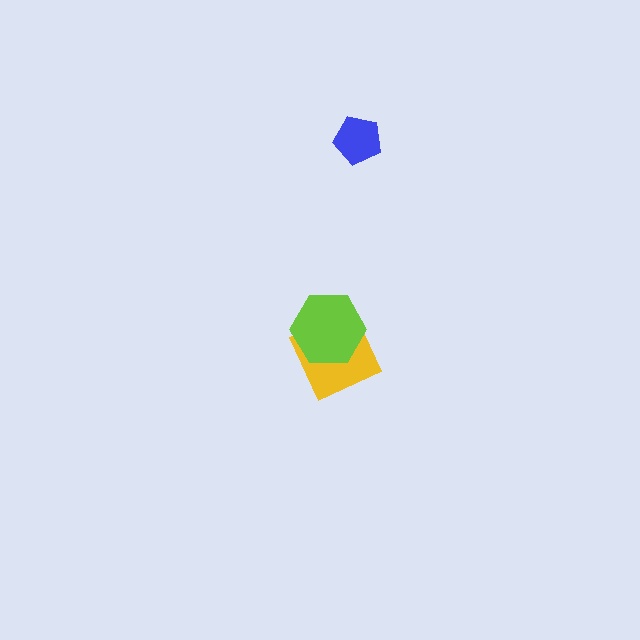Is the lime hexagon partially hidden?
No, no other shape covers it.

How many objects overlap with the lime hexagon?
1 object overlaps with the lime hexagon.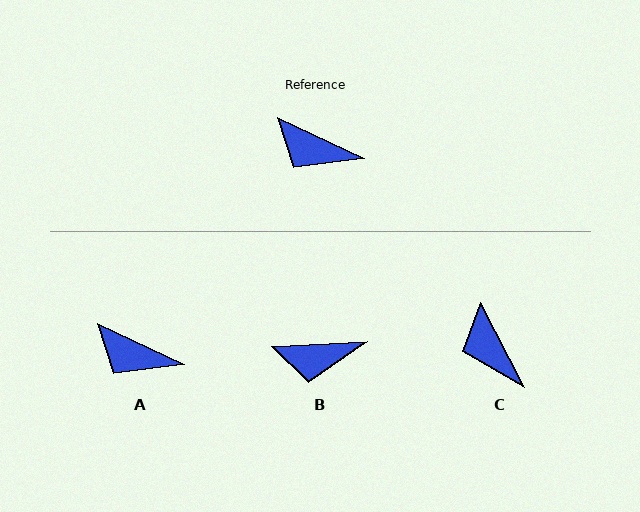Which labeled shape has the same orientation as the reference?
A.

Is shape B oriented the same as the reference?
No, it is off by about 28 degrees.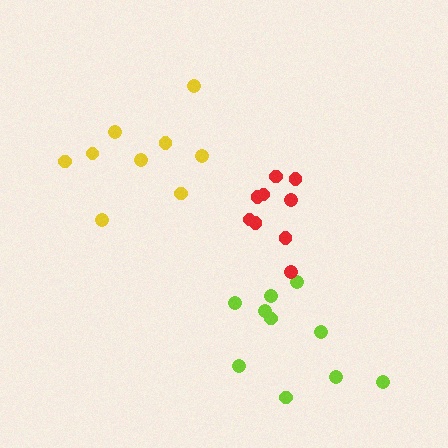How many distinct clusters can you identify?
There are 3 distinct clusters.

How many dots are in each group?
Group 1: 9 dots, Group 2: 10 dots, Group 3: 9 dots (28 total).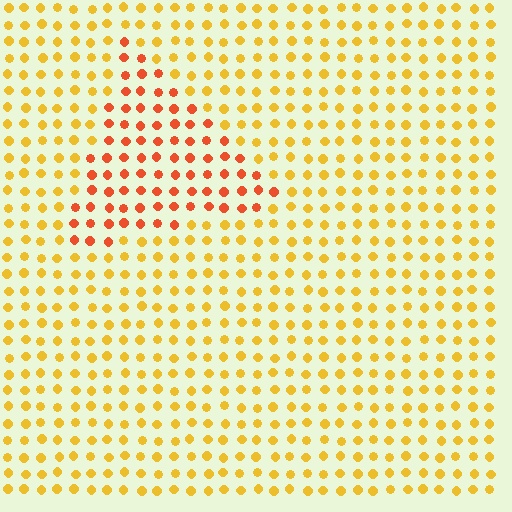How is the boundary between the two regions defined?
The boundary is defined purely by a slight shift in hue (about 34 degrees). Spacing, size, and orientation are identical on both sides.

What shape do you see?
I see a triangle.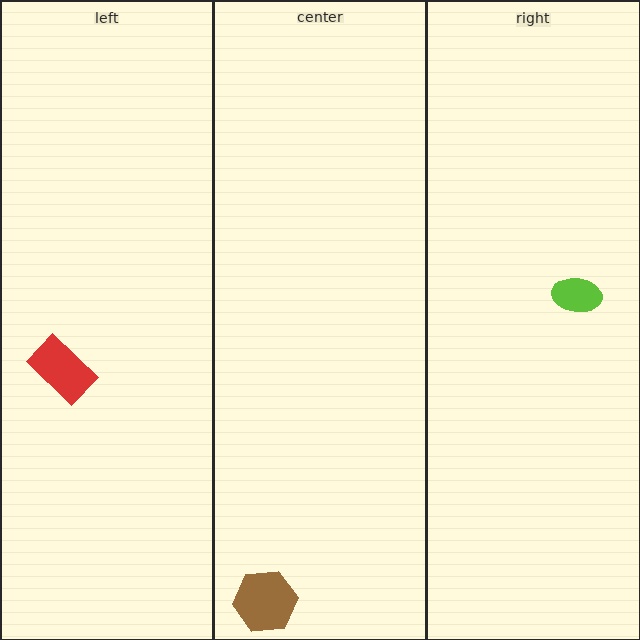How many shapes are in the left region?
1.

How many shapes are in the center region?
1.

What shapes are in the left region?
The red rectangle.